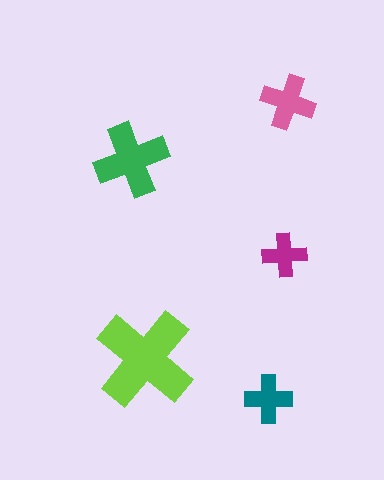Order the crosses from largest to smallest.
the lime one, the green one, the pink one, the teal one, the magenta one.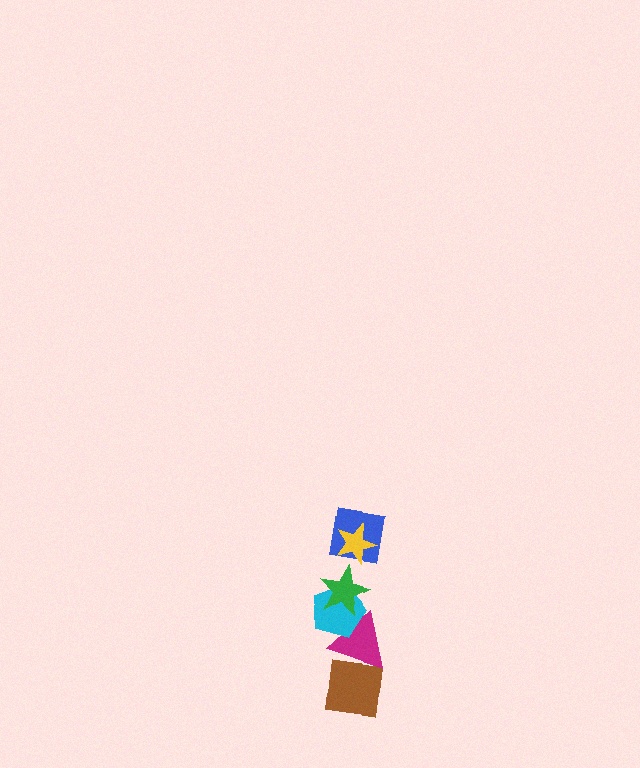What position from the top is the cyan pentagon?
The cyan pentagon is 4th from the top.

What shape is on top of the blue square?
The yellow star is on top of the blue square.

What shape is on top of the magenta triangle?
The cyan pentagon is on top of the magenta triangle.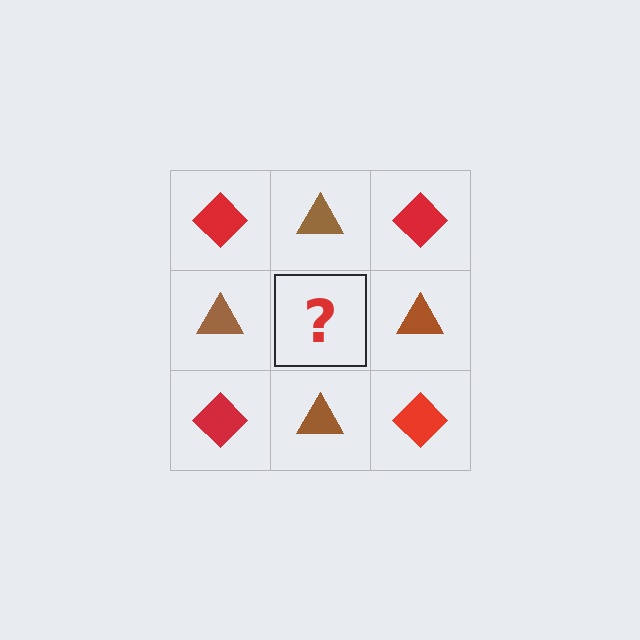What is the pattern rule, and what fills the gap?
The rule is that it alternates red diamond and brown triangle in a checkerboard pattern. The gap should be filled with a red diamond.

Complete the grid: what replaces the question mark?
The question mark should be replaced with a red diamond.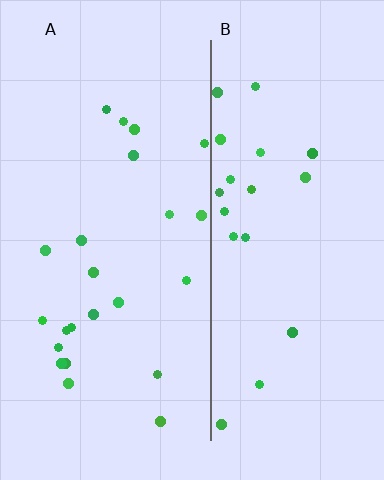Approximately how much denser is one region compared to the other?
Approximately 1.1× — region A over region B.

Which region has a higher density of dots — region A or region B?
A (the left).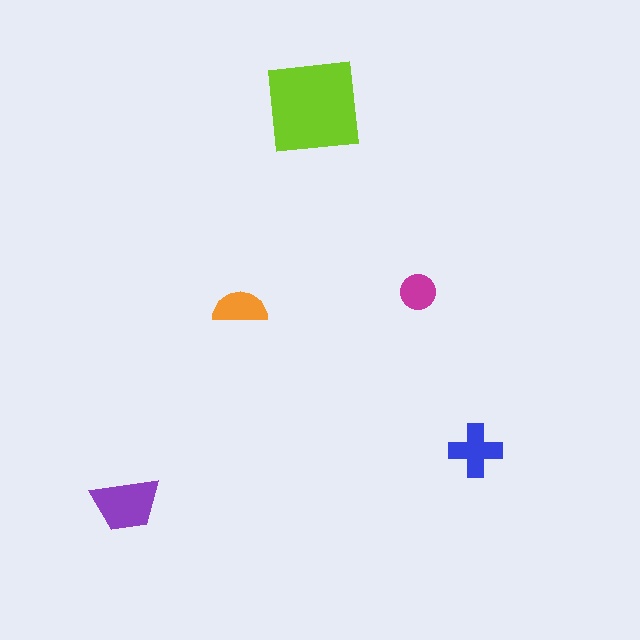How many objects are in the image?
There are 5 objects in the image.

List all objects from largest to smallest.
The lime square, the purple trapezoid, the blue cross, the orange semicircle, the magenta circle.